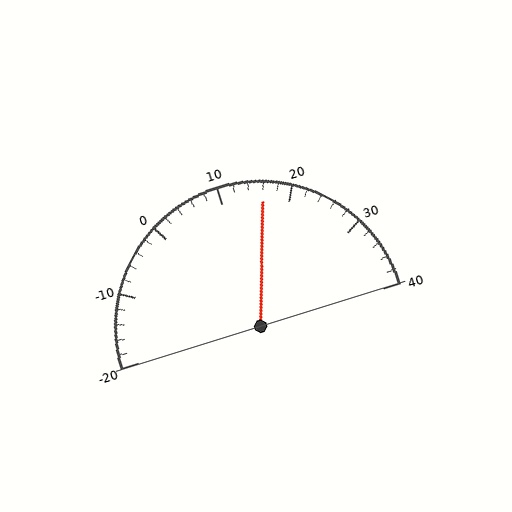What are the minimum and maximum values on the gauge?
The gauge ranges from -20 to 40.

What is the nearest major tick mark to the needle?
The nearest major tick mark is 20.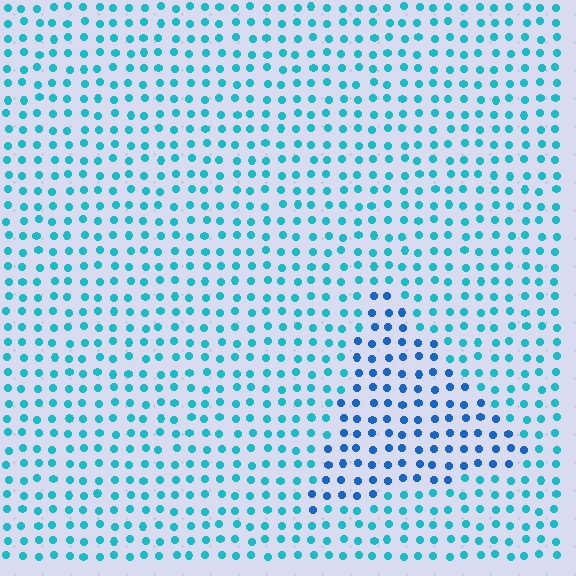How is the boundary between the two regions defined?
The boundary is defined purely by a slight shift in hue (about 30 degrees). Spacing, size, and orientation are identical on both sides.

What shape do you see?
I see a triangle.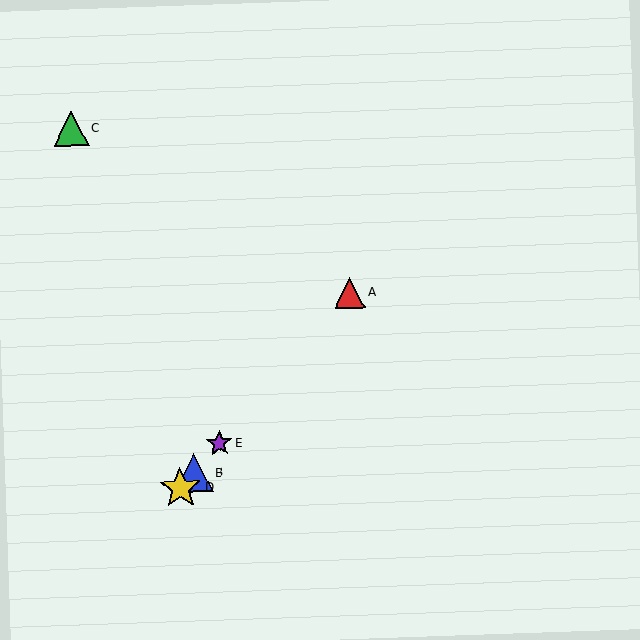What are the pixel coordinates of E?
Object E is at (219, 444).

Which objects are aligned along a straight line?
Objects A, B, D, E are aligned along a straight line.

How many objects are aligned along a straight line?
4 objects (A, B, D, E) are aligned along a straight line.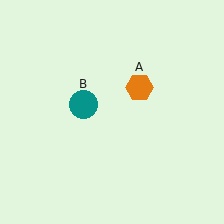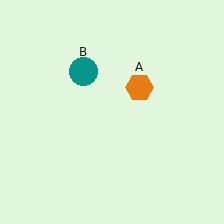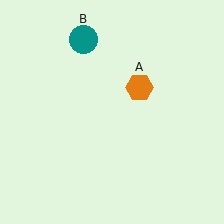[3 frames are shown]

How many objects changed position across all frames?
1 object changed position: teal circle (object B).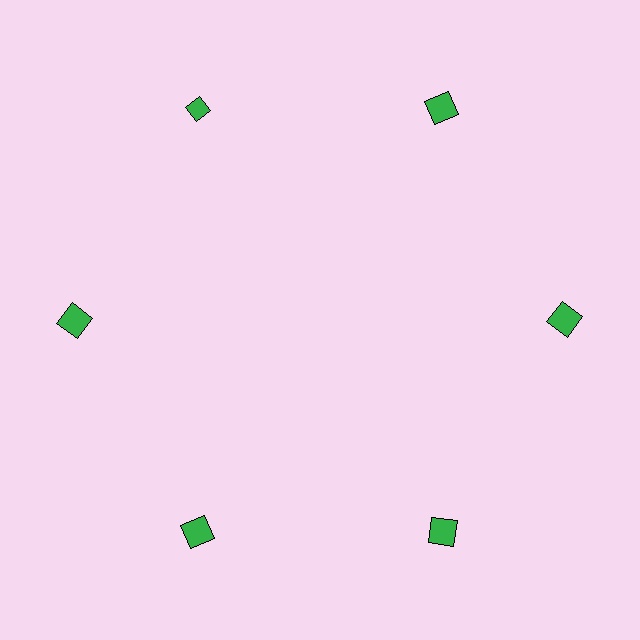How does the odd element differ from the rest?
It has a different shape: diamond instead of square.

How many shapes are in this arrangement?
There are 6 shapes arranged in a ring pattern.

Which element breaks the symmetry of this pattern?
The green diamond at roughly the 11 o'clock position breaks the symmetry. All other shapes are green squares.